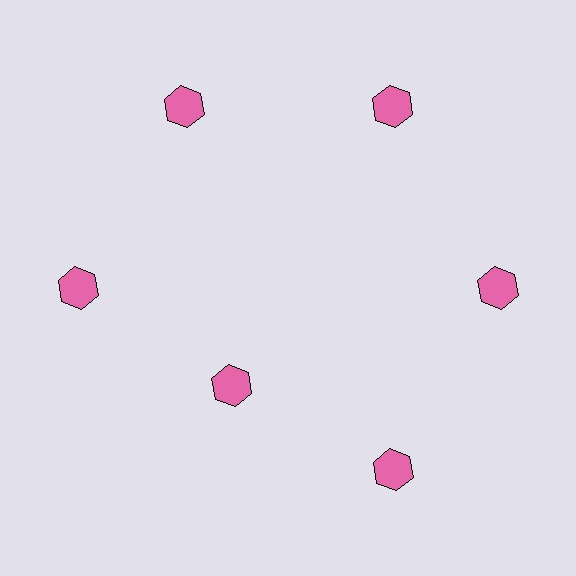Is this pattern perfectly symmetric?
No. The 6 pink hexagons are arranged in a ring, but one element near the 7 o'clock position is pulled inward toward the center, breaking the 6-fold rotational symmetry.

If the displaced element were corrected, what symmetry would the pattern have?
It would have 6-fold rotational symmetry — the pattern would map onto itself every 60 degrees.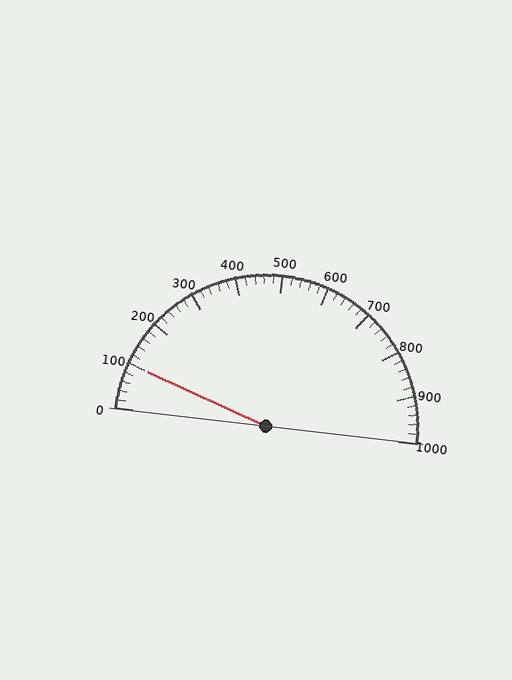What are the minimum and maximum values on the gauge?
The gauge ranges from 0 to 1000.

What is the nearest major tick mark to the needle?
The nearest major tick mark is 100.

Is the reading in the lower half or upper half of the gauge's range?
The reading is in the lower half of the range (0 to 1000).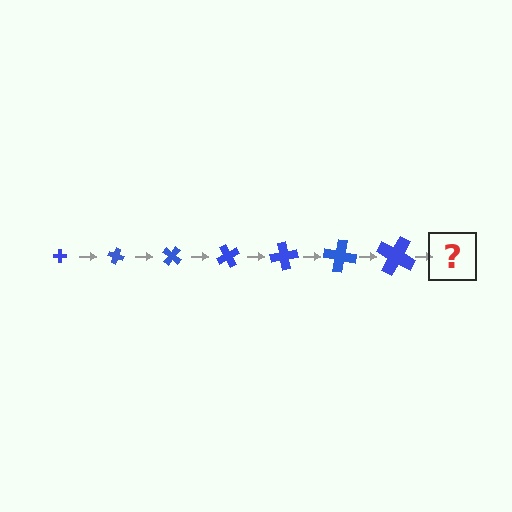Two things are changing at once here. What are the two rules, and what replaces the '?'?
The two rules are that the cross grows larger each step and it rotates 20 degrees each step. The '?' should be a cross, larger than the previous one and rotated 140 degrees from the start.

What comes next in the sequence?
The next element should be a cross, larger than the previous one and rotated 140 degrees from the start.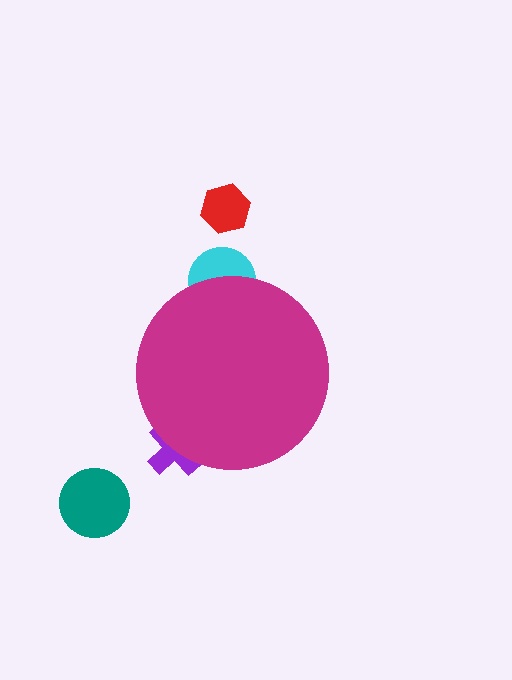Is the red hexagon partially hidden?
No, the red hexagon is fully visible.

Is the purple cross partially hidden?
Yes, the purple cross is partially hidden behind the magenta circle.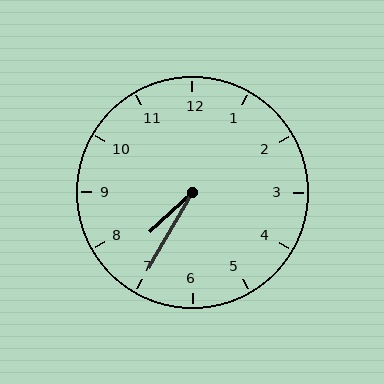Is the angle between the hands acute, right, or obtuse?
It is acute.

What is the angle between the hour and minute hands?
Approximately 18 degrees.